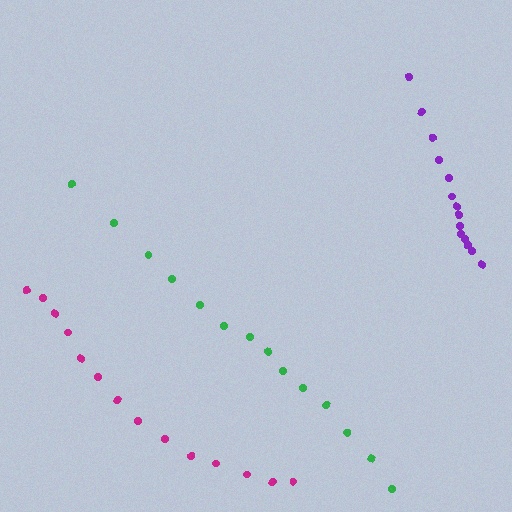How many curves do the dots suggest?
There are 3 distinct paths.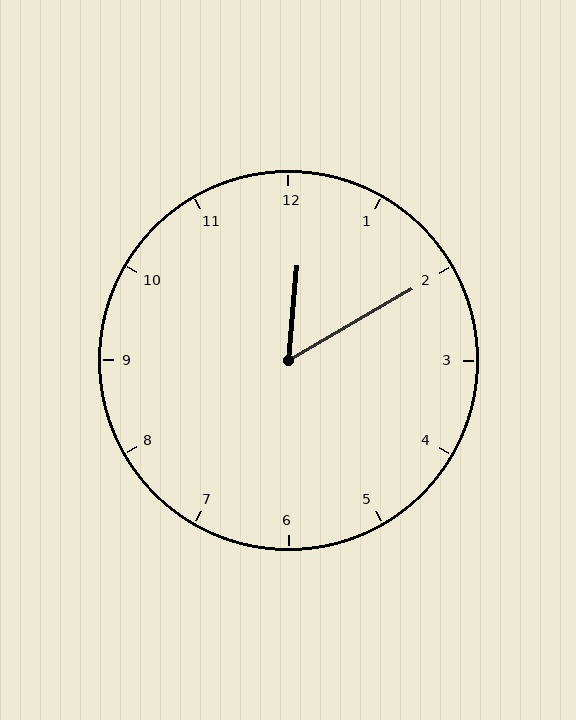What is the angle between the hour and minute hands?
Approximately 55 degrees.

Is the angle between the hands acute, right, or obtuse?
It is acute.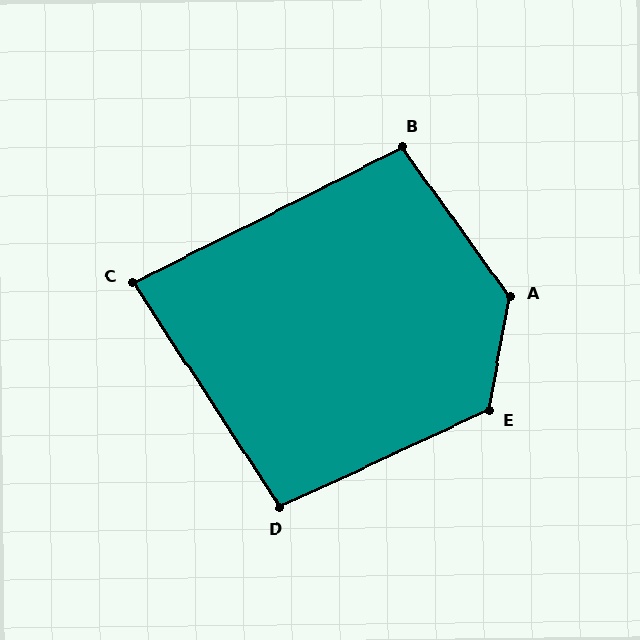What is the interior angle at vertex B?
Approximately 99 degrees (obtuse).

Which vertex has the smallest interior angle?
C, at approximately 83 degrees.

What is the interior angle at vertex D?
Approximately 98 degrees (obtuse).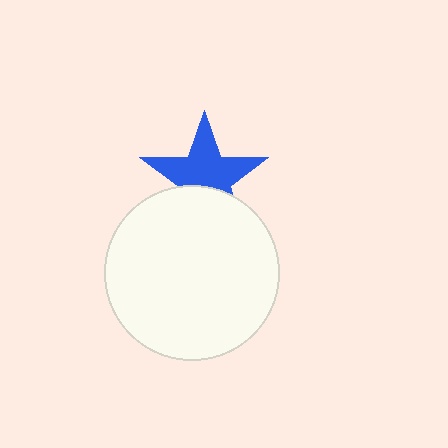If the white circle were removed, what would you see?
You would see the complete blue star.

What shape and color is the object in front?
The object in front is a white circle.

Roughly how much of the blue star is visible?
About half of it is visible (roughly 64%).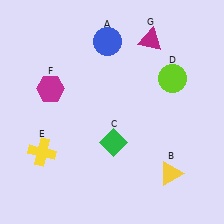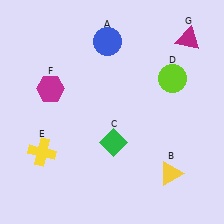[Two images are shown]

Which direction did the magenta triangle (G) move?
The magenta triangle (G) moved right.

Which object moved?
The magenta triangle (G) moved right.